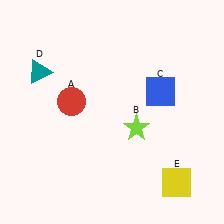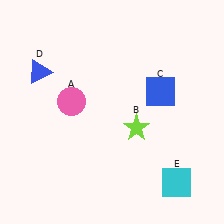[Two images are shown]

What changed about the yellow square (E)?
In Image 1, E is yellow. In Image 2, it changed to cyan.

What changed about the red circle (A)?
In Image 1, A is red. In Image 2, it changed to pink.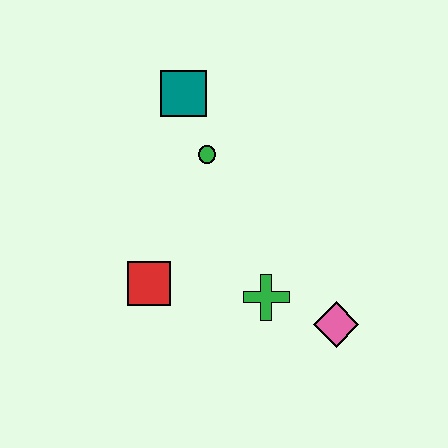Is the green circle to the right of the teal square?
Yes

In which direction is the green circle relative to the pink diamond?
The green circle is above the pink diamond.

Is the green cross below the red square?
Yes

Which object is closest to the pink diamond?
The green cross is closest to the pink diamond.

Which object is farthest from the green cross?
The teal square is farthest from the green cross.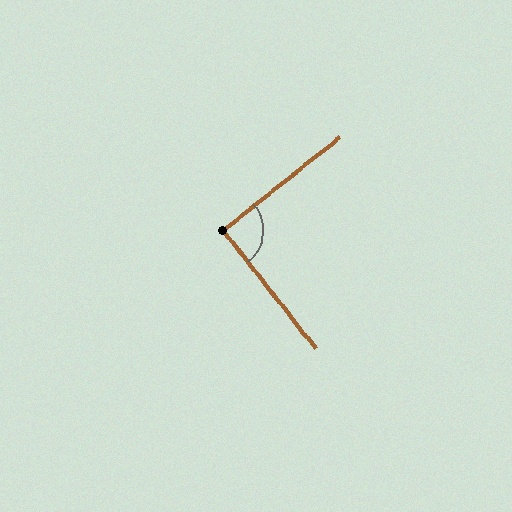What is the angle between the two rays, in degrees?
Approximately 90 degrees.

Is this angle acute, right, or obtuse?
It is approximately a right angle.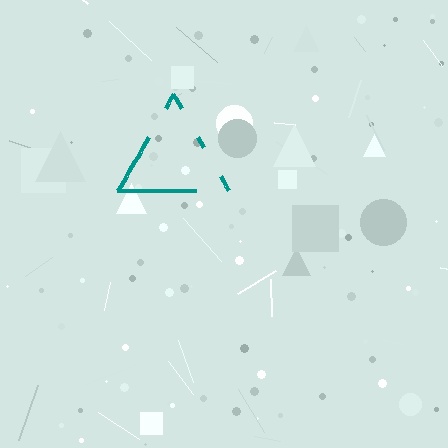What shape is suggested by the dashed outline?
The dashed outline suggests a triangle.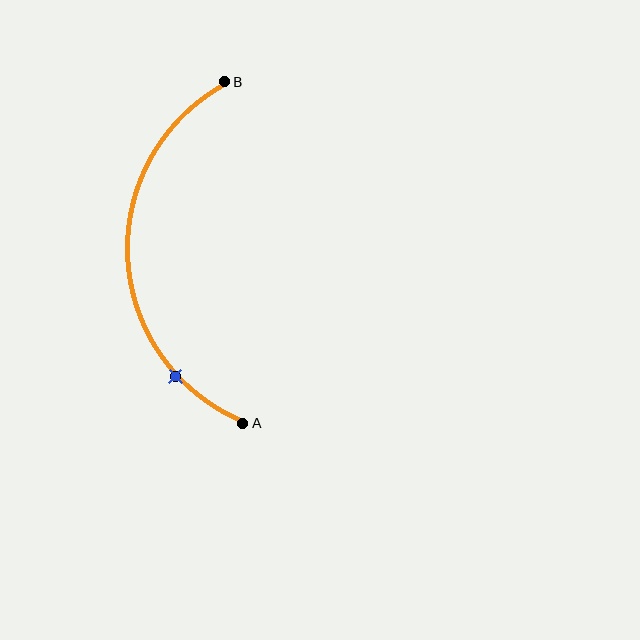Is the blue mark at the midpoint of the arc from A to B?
No. The blue mark lies on the arc but is closer to endpoint A. The arc midpoint would be at the point on the curve equidistant along the arc from both A and B.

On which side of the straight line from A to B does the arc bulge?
The arc bulges to the left of the straight line connecting A and B.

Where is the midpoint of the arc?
The arc midpoint is the point on the curve farthest from the straight line joining A and B. It sits to the left of that line.